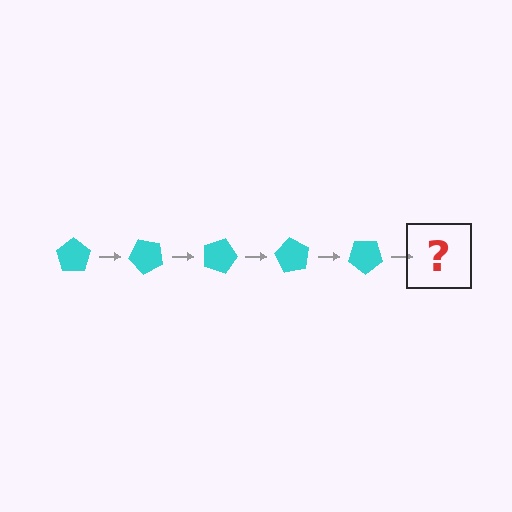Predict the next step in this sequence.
The next step is a cyan pentagon rotated 225 degrees.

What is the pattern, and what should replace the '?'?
The pattern is that the pentagon rotates 45 degrees each step. The '?' should be a cyan pentagon rotated 225 degrees.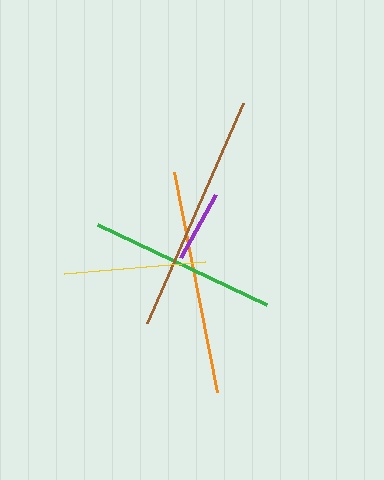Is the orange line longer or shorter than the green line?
The orange line is longer than the green line.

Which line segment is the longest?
The brown line is the longest at approximately 240 pixels.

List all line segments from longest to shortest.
From longest to shortest: brown, orange, green, yellow, purple.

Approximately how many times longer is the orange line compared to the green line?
The orange line is approximately 1.2 times the length of the green line.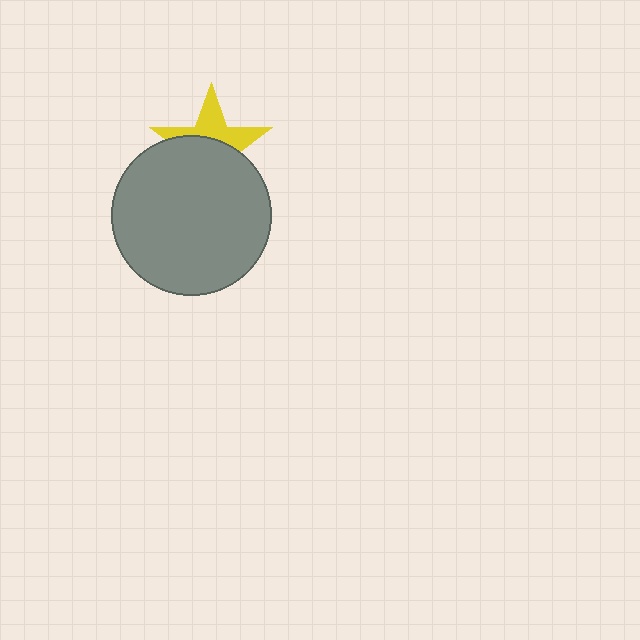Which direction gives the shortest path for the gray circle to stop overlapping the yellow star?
Moving down gives the shortest separation.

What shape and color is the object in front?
The object in front is a gray circle.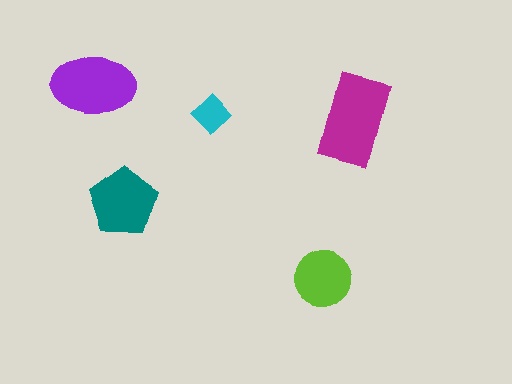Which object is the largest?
The magenta rectangle.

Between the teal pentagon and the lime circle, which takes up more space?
The teal pentagon.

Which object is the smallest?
The cyan diamond.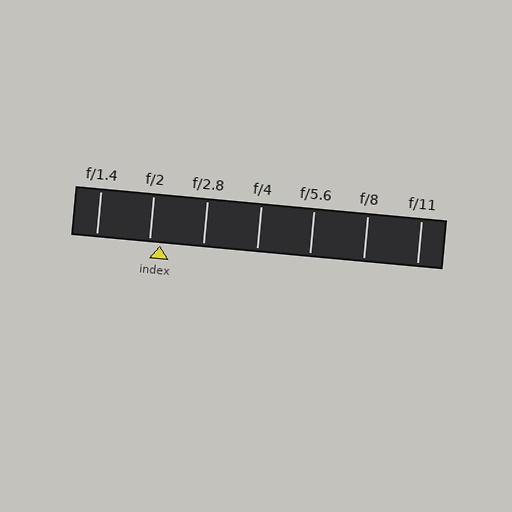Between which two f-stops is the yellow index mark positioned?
The index mark is between f/2 and f/2.8.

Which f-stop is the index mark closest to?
The index mark is closest to f/2.